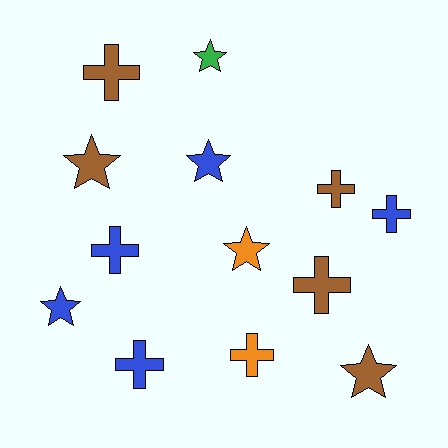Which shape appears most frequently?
Cross, with 7 objects.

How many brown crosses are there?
There are 3 brown crosses.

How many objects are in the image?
There are 13 objects.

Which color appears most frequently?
Brown, with 5 objects.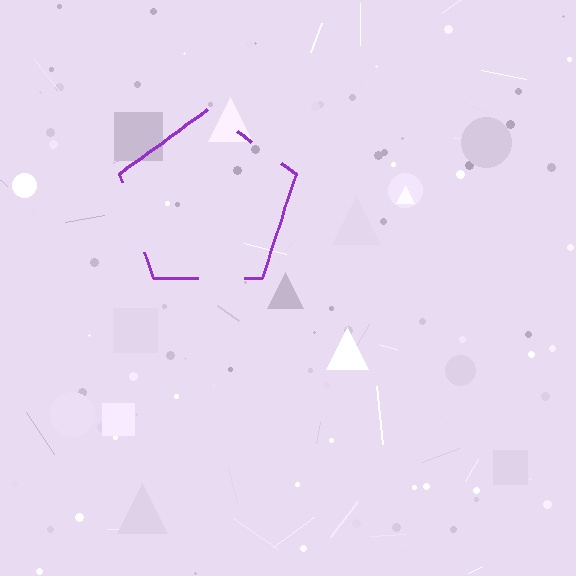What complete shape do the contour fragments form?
The contour fragments form a pentagon.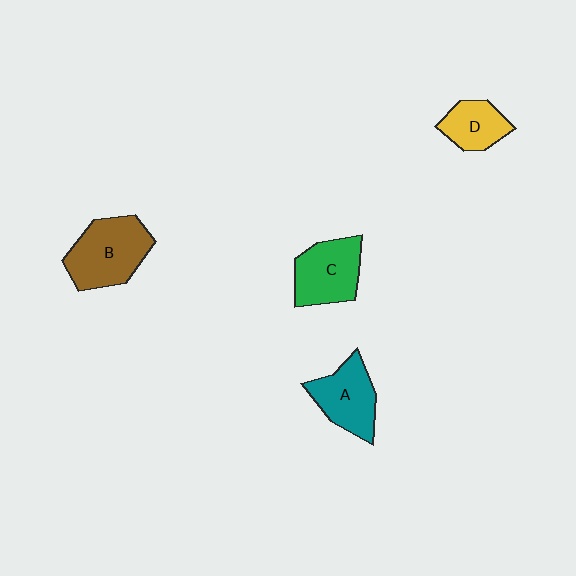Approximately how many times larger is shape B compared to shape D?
Approximately 1.7 times.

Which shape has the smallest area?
Shape D (yellow).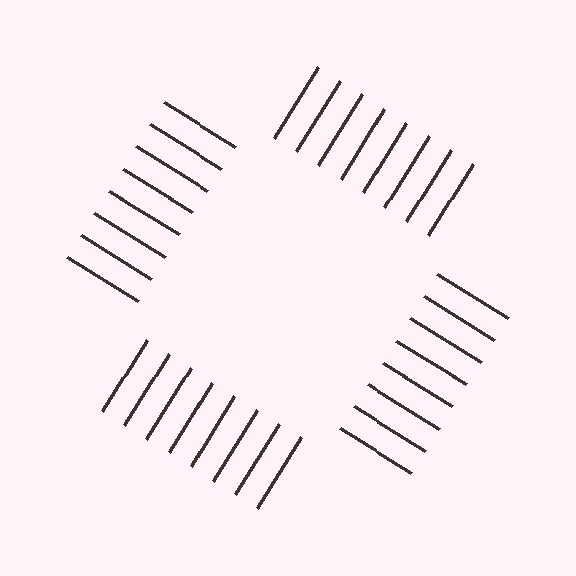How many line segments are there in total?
32 — 8 along each of the 4 edges.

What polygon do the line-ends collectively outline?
An illusory square — the line segments terminate on its edges but no continuous stroke is drawn.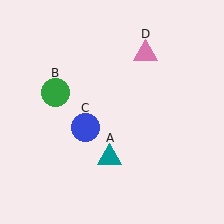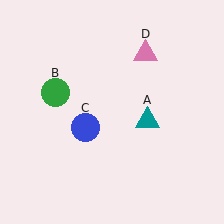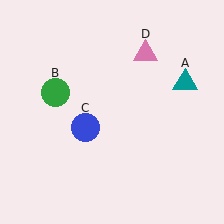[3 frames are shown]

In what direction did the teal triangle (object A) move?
The teal triangle (object A) moved up and to the right.